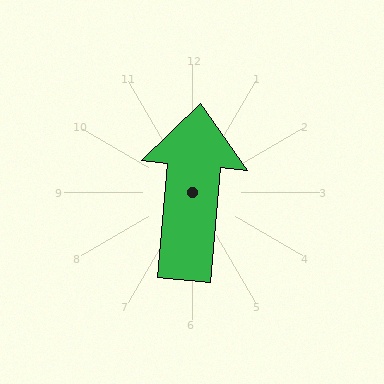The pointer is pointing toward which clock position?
Roughly 12 o'clock.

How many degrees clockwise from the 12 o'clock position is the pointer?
Approximately 5 degrees.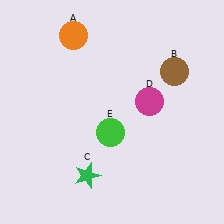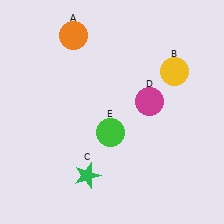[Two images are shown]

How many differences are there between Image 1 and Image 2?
There is 1 difference between the two images.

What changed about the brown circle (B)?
In Image 1, B is brown. In Image 2, it changed to yellow.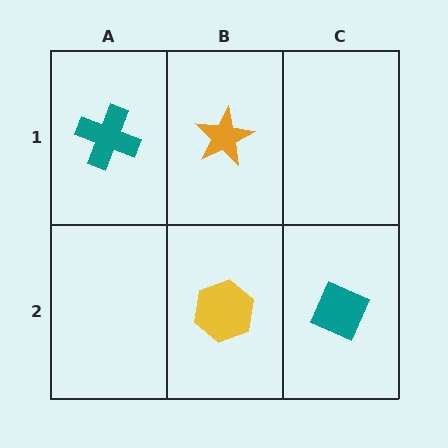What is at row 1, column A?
A teal cross.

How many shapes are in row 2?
2 shapes.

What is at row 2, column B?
A yellow hexagon.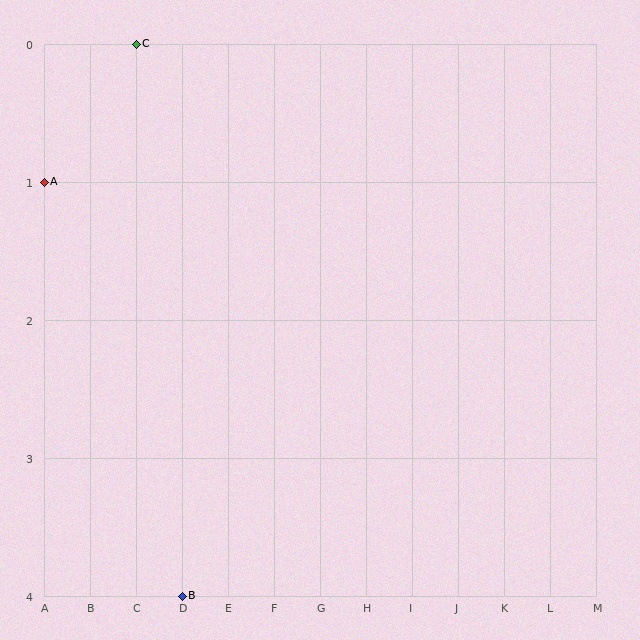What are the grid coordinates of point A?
Point A is at grid coordinates (A, 1).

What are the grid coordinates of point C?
Point C is at grid coordinates (C, 0).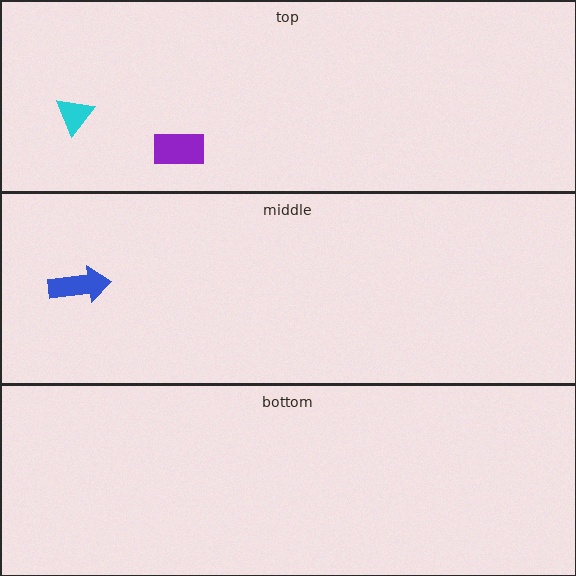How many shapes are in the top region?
2.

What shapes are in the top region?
The purple rectangle, the cyan triangle.